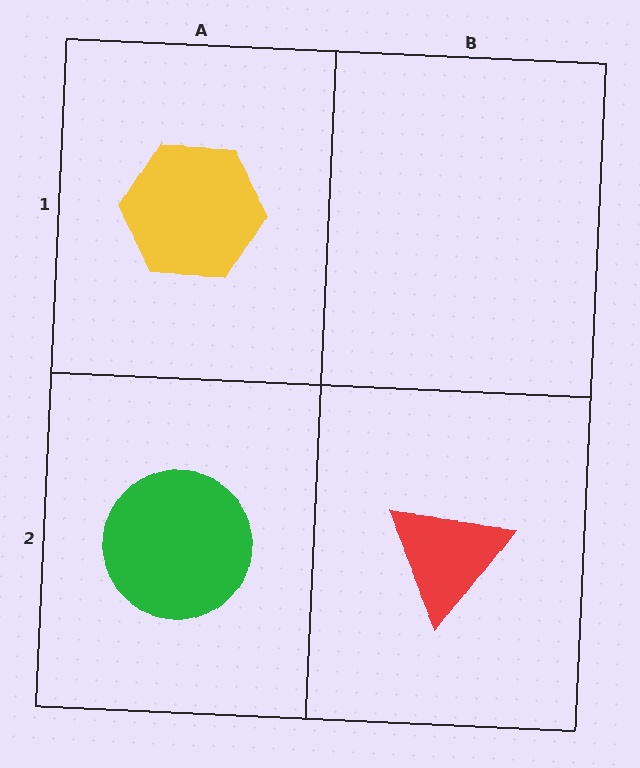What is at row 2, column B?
A red triangle.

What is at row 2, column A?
A green circle.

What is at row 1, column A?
A yellow hexagon.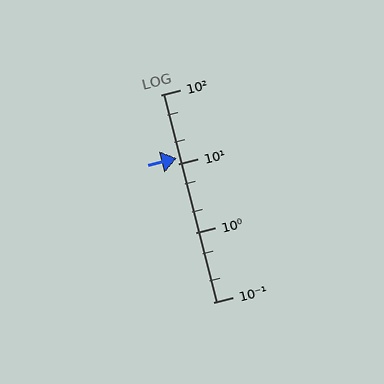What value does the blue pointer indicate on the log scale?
The pointer indicates approximately 12.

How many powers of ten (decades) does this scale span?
The scale spans 3 decades, from 0.1 to 100.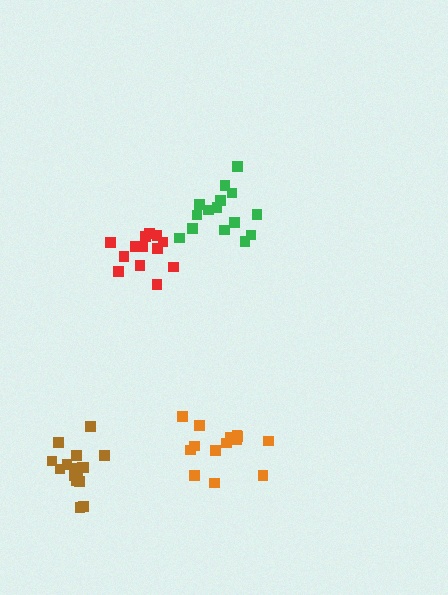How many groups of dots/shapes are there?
There are 4 groups.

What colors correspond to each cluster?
The clusters are colored: orange, red, green, brown.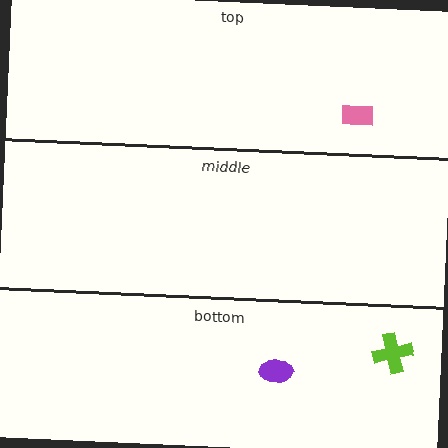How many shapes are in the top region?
1.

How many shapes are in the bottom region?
2.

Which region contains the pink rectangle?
The top region.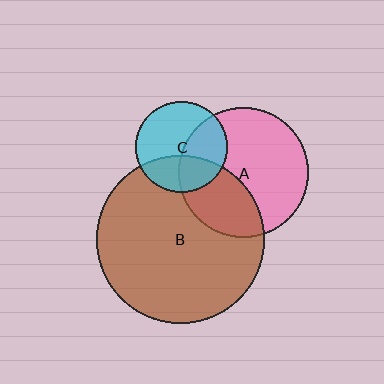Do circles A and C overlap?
Yes.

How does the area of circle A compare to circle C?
Approximately 2.0 times.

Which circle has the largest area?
Circle B (brown).